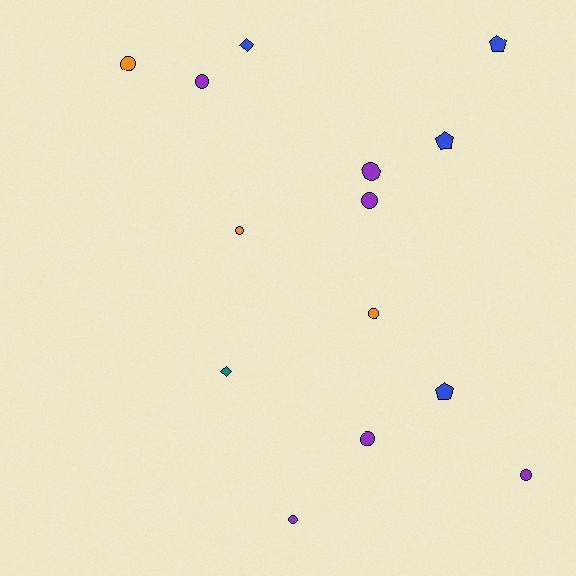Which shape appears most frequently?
Circle, with 9 objects.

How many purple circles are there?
There are 6 purple circles.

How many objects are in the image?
There are 14 objects.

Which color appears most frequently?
Purple, with 6 objects.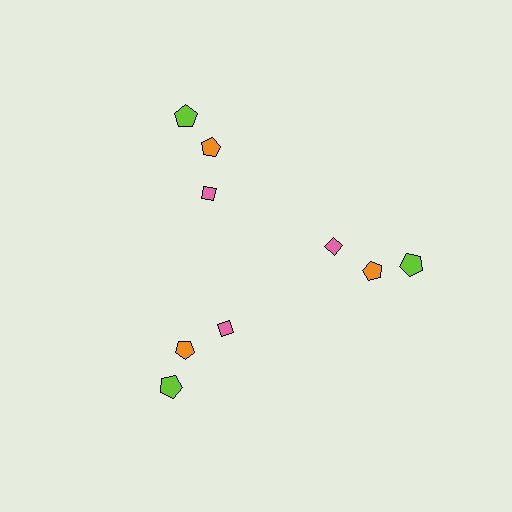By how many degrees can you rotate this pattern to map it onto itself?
The pattern maps onto itself every 120 degrees of rotation.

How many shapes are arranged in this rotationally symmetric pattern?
There are 9 shapes, arranged in 3 groups of 3.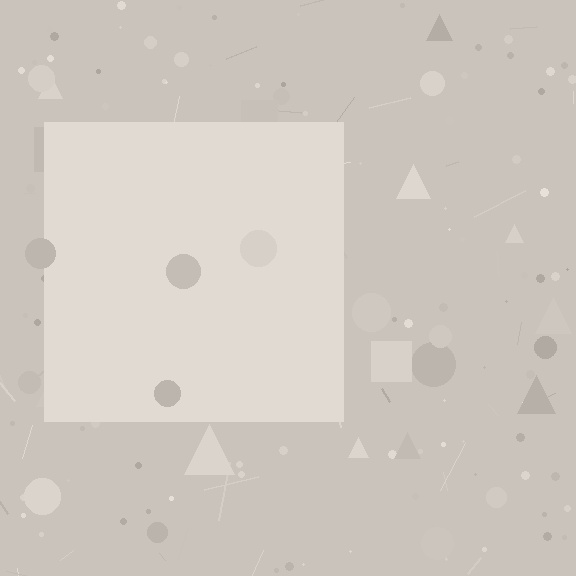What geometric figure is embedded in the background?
A square is embedded in the background.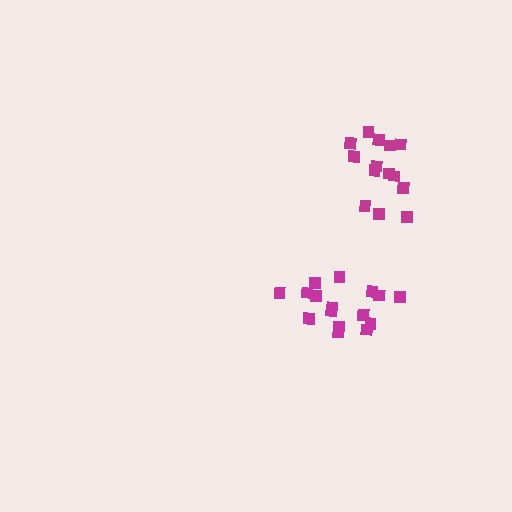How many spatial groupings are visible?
There are 2 spatial groupings.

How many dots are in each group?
Group 1: 14 dots, Group 2: 16 dots (30 total).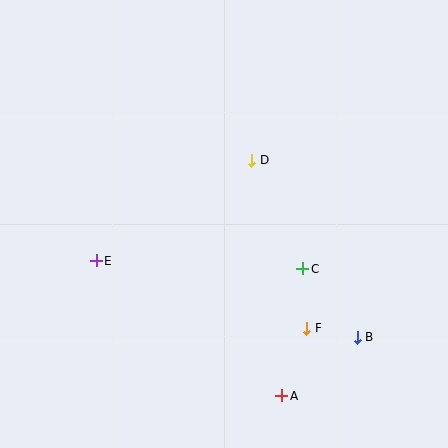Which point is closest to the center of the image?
Point D at (252, 160) is closest to the center.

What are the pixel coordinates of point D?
Point D is at (252, 160).